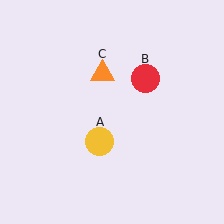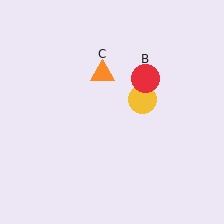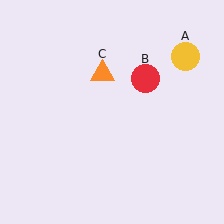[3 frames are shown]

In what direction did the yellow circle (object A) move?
The yellow circle (object A) moved up and to the right.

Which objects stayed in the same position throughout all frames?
Red circle (object B) and orange triangle (object C) remained stationary.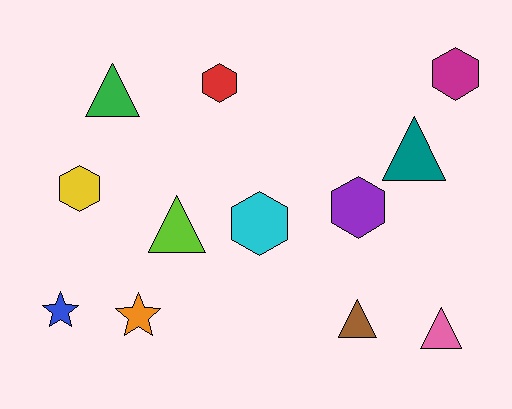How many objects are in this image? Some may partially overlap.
There are 12 objects.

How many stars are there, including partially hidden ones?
There are 2 stars.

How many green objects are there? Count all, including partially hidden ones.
There is 1 green object.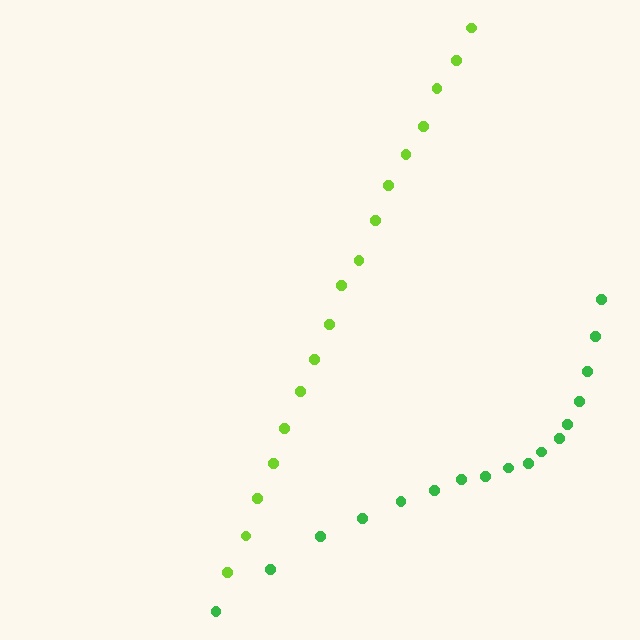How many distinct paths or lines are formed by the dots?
There are 2 distinct paths.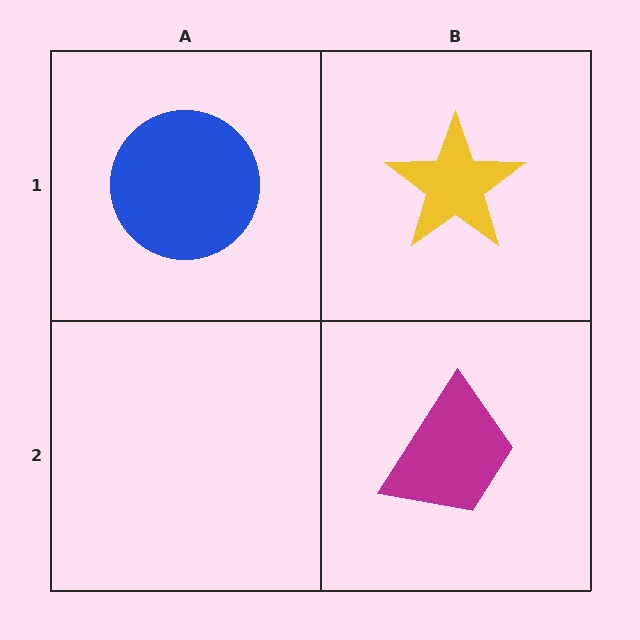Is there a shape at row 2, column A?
No, that cell is empty.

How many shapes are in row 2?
1 shape.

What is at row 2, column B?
A magenta trapezoid.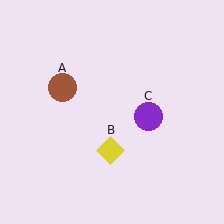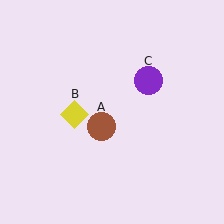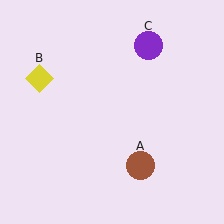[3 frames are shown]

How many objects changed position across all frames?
3 objects changed position: brown circle (object A), yellow diamond (object B), purple circle (object C).